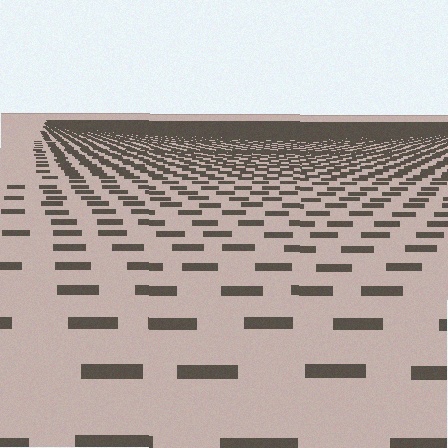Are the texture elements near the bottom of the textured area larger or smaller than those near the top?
Larger. Near the bottom, elements are closer to the viewer and appear at a bigger on-screen size.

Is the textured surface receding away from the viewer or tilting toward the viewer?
The surface is receding away from the viewer. Texture elements get smaller and denser toward the top.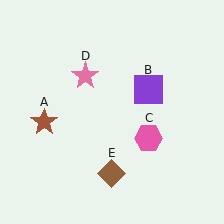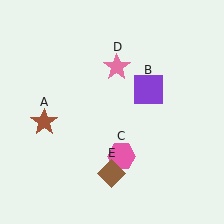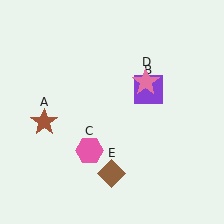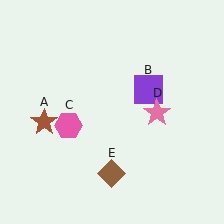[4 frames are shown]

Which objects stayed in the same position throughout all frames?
Brown star (object A) and purple square (object B) and brown diamond (object E) remained stationary.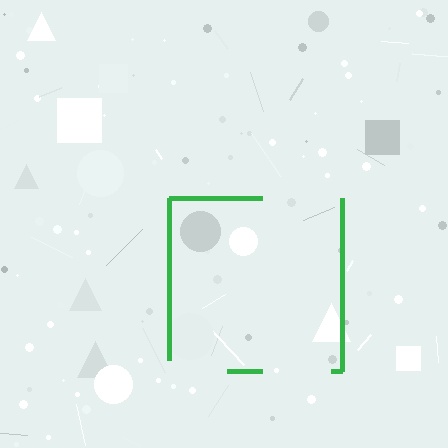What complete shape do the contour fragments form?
The contour fragments form a square.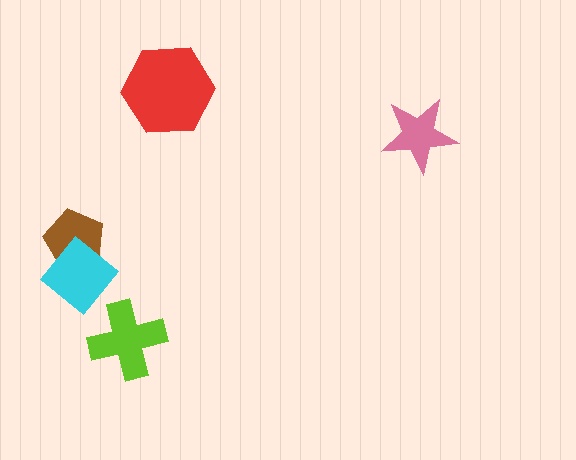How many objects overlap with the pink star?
0 objects overlap with the pink star.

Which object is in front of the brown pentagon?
The cyan diamond is in front of the brown pentagon.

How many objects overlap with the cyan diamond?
1 object overlaps with the cyan diamond.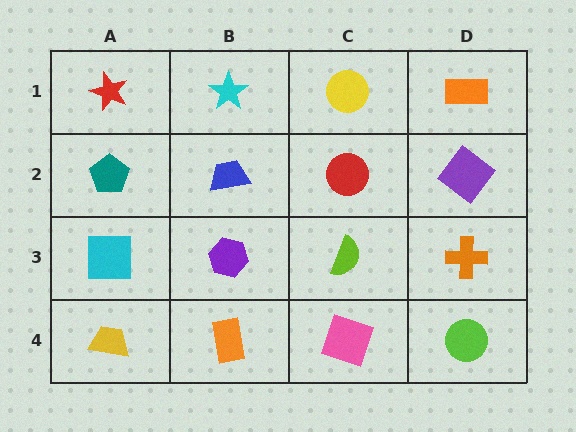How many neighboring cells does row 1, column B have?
3.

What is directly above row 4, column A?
A cyan square.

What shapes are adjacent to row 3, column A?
A teal pentagon (row 2, column A), a yellow trapezoid (row 4, column A), a purple hexagon (row 3, column B).